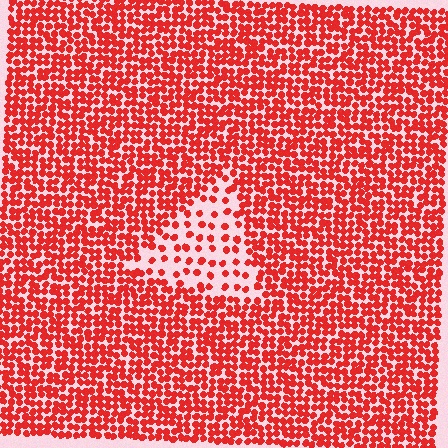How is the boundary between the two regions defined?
The boundary is defined by a change in element density (approximately 2.7x ratio). All elements are the same color, size, and shape.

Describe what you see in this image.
The image contains small red elements arranged at two different densities. A triangle-shaped region is visible where the elements are less densely packed than the surrounding area.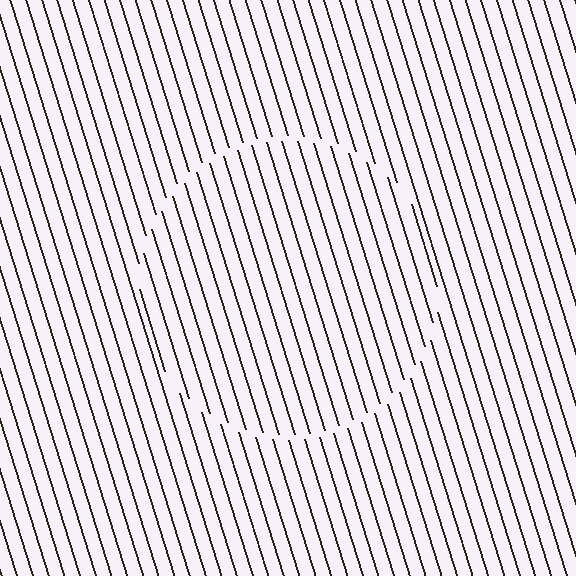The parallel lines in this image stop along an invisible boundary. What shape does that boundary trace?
An illusory circle. The interior of the shape contains the same grating, shifted by half a period — the contour is defined by the phase discontinuity where line-ends from the inner and outer gratings abut.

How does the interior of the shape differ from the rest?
The interior of the shape contains the same grating, shifted by half a period — the contour is defined by the phase discontinuity where line-ends from the inner and outer gratings abut.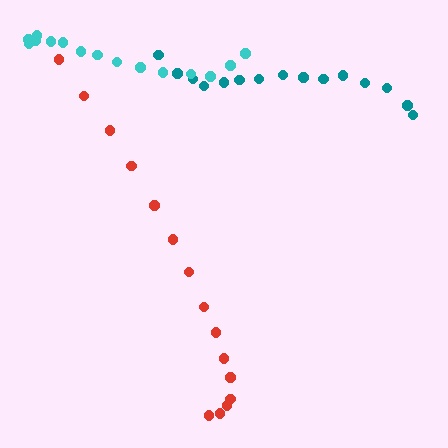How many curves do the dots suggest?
There are 3 distinct paths.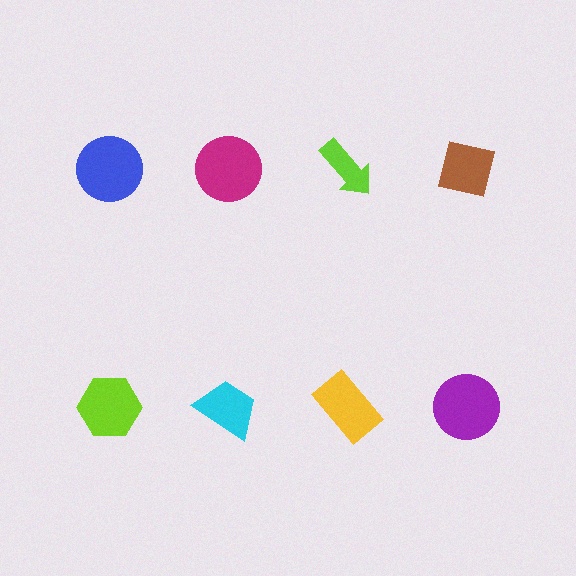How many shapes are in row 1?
4 shapes.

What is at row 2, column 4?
A purple circle.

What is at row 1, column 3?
A lime arrow.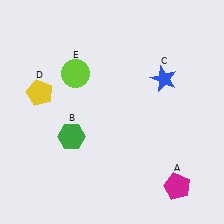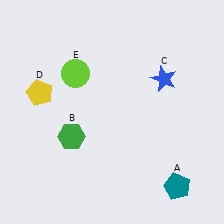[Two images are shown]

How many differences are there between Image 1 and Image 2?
There is 1 difference between the two images.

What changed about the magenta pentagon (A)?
In Image 1, A is magenta. In Image 2, it changed to teal.